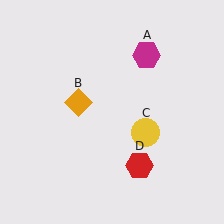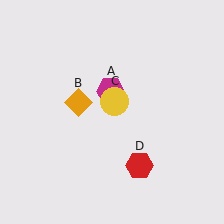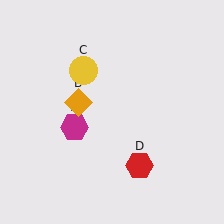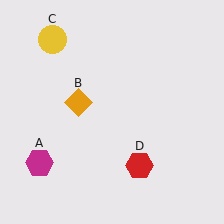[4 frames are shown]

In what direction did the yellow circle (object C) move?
The yellow circle (object C) moved up and to the left.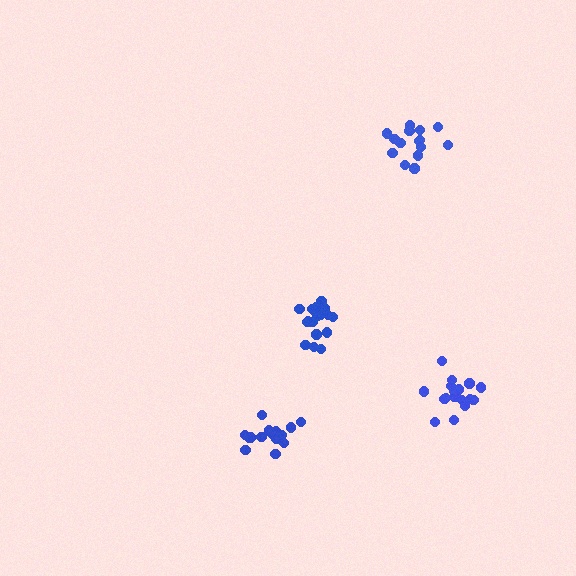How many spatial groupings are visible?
There are 4 spatial groupings.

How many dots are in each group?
Group 1: 17 dots, Group 2: 15 dots, Group 3: 16 dots, Group 4: 18 dots (66 total).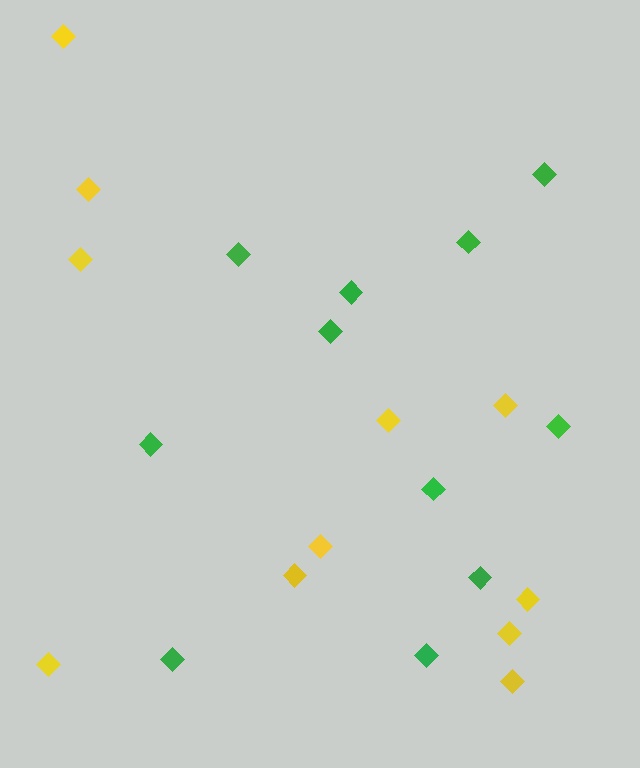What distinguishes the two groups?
There are 2 groups: one group of green diamonds (11) and one group of yellow diamonds (11).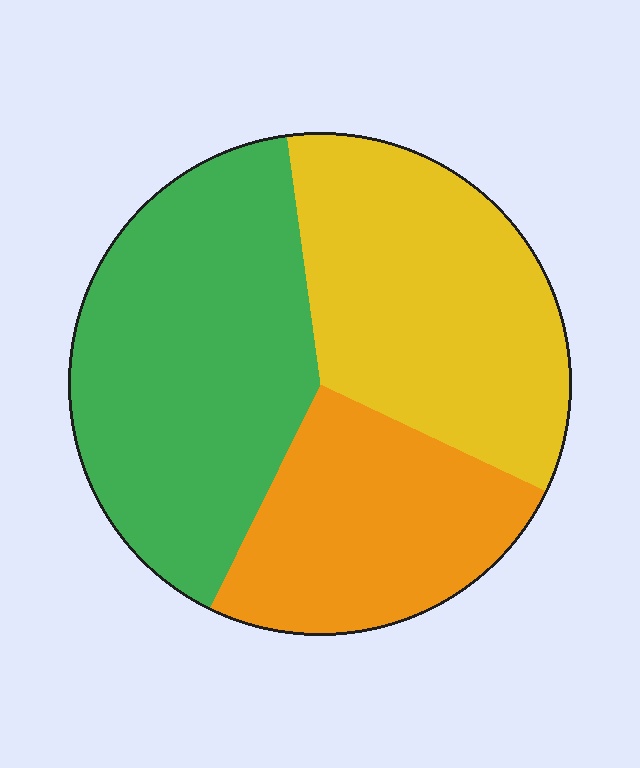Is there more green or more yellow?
Green.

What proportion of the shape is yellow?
Yellow takes up about one third (1/3) of the shape.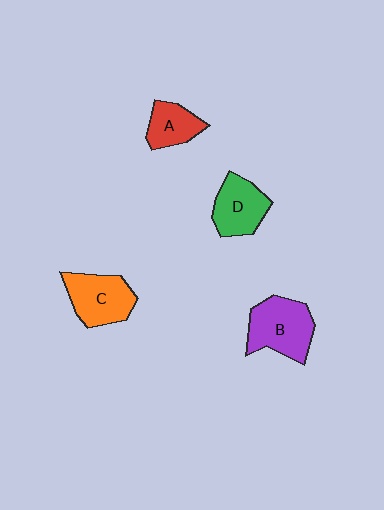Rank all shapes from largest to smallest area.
From largest to smallest: B (purple), C (orange), D (green), A (red).